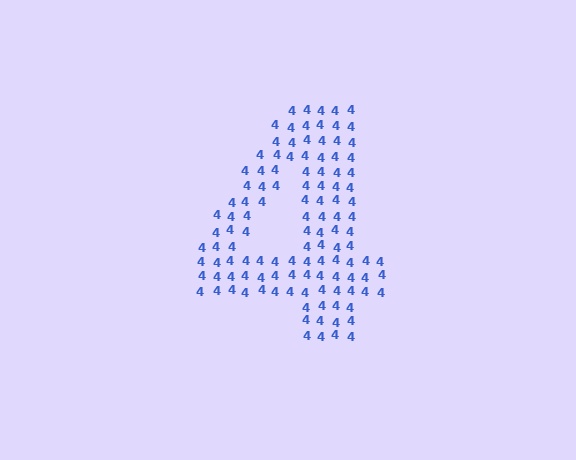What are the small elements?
The small elements are digit 4's.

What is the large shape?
The large shape is the digit 4.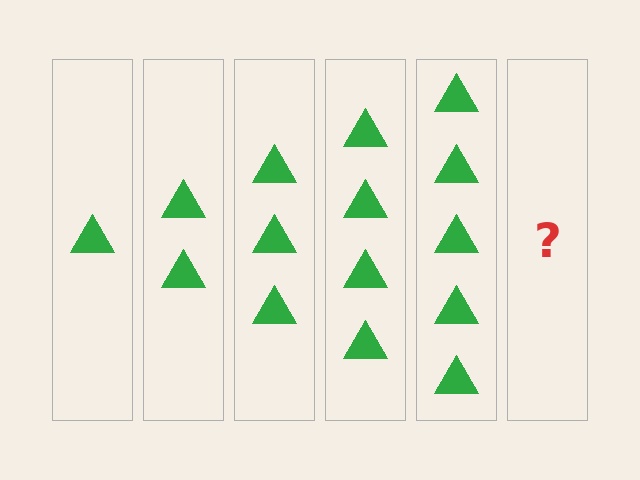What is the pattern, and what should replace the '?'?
The pattern is that each step adds one more triangle. The '?' should be 6 triangles.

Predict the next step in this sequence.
The next step is 6 triangles.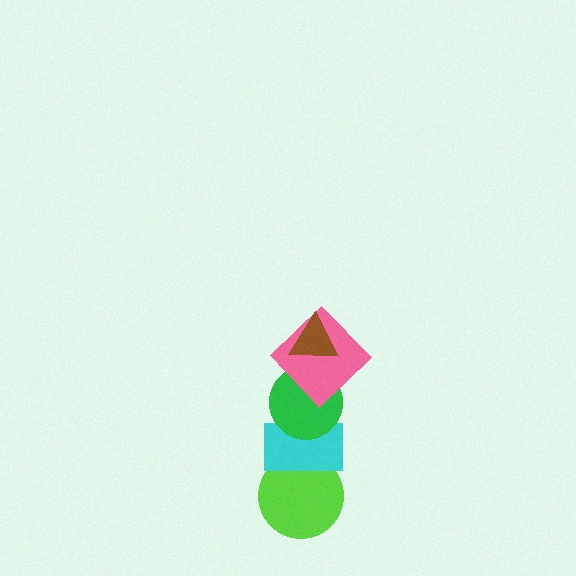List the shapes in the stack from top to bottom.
From top to bottom: the brown triangle, the pink diamond, the green circle, the cyan rectangle, the lime circle.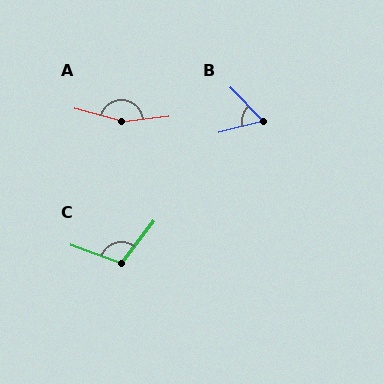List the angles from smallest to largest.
B (60°), C (107°), A (158°).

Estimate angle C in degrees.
Approximately 107 degrees.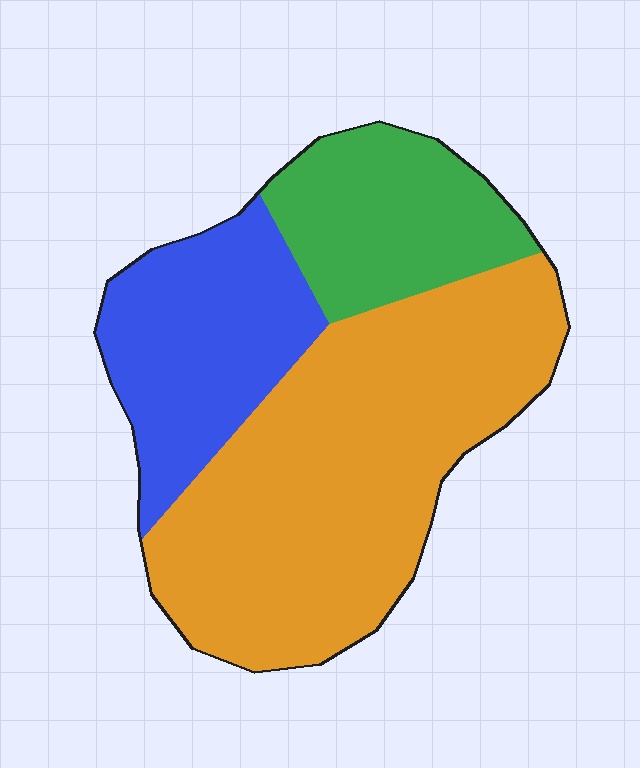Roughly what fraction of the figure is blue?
Blue takes up about one quarter (1/4) of the figure.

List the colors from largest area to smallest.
From largest to smallest: orange, blue, green.